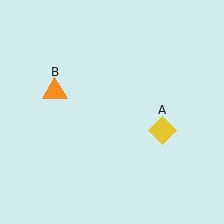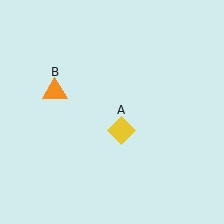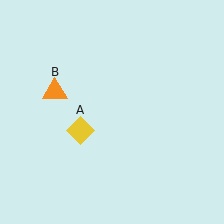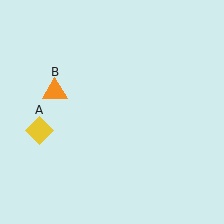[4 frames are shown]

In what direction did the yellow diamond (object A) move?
The yellow diamond (object A) moved left.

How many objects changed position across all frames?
1 object changed position: yellow diamond (object A).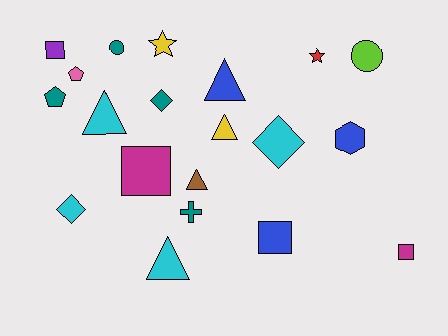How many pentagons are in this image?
There are 2 pentagons.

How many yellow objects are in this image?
There are 2 yellow objects.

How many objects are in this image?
There are 20 objects.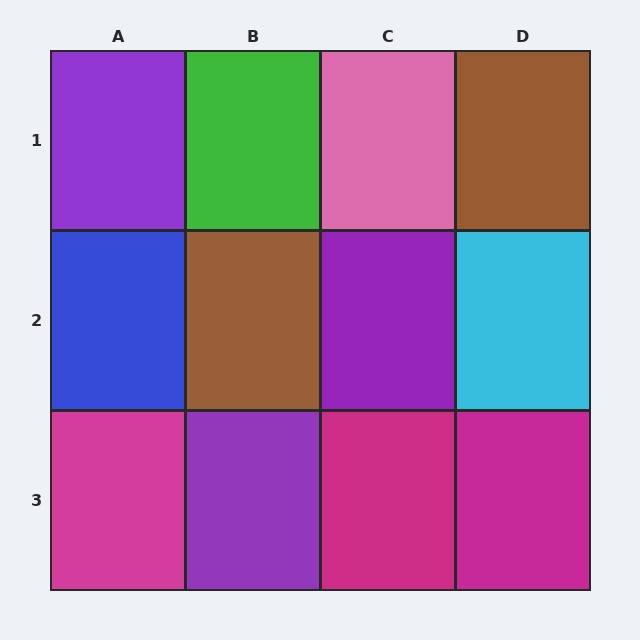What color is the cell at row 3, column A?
Magenta.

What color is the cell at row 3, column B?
Purple.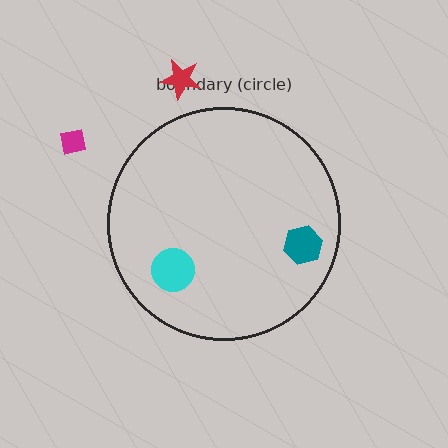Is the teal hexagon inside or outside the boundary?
Inside.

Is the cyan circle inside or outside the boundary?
Inside.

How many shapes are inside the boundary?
2 inside, 2 outside.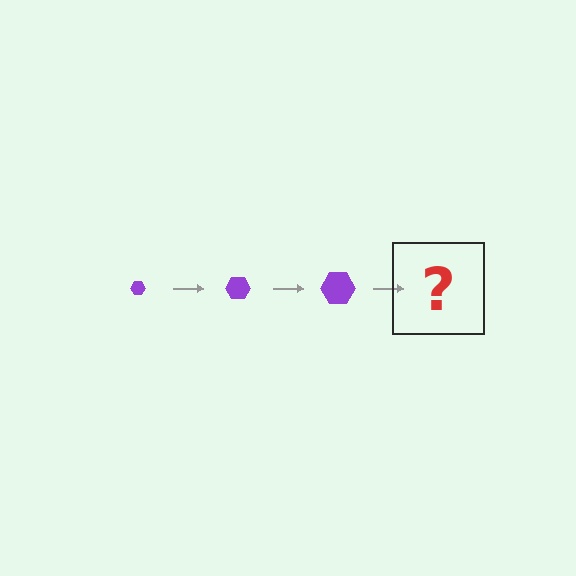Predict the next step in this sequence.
The next step is a purple hexagon, larger than the previous one.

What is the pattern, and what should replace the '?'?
The pattern is that the hexagon gets progressively larger each step. The '?' should be a purple hexagon, larger than the previous one.